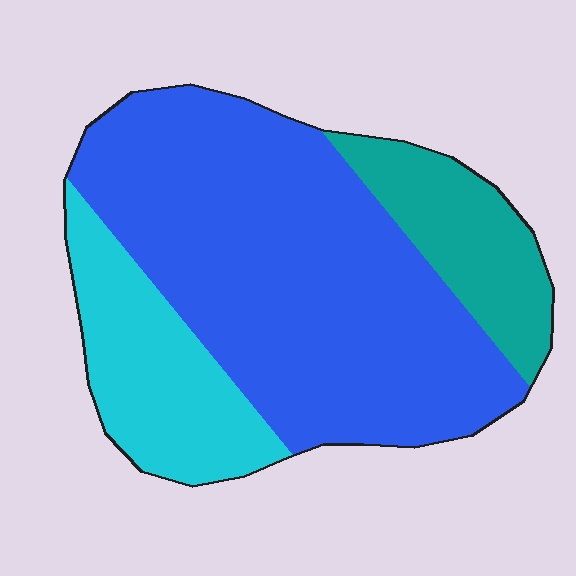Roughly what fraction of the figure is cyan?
Cyan covers roughly 20% of the figure.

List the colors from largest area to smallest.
From largest to smallest: blue, cyan, teal.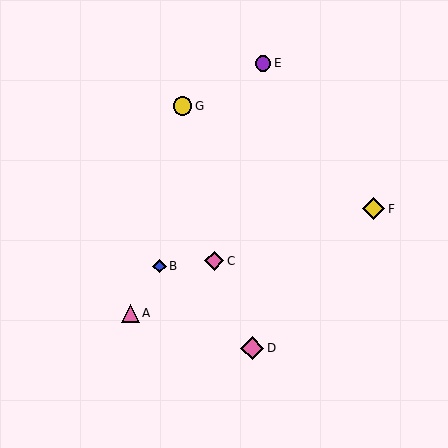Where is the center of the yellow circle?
The center of the yellow circle is at (183, 106).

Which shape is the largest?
The pink diamond (labeled D) is the largest.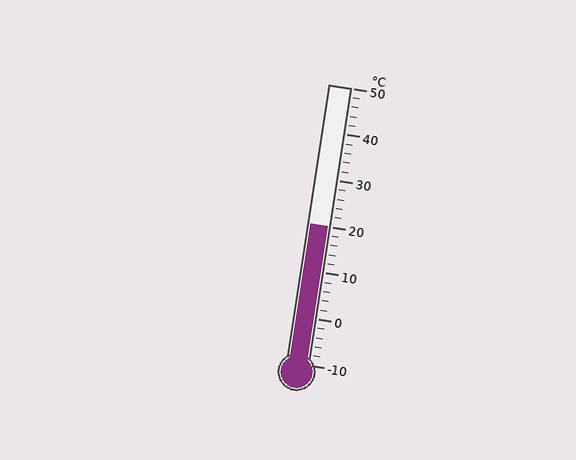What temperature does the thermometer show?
The thermometer shows approximately 20°C.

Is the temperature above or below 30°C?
The temperature is below 30°C.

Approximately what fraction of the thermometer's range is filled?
The thermometer is filled to approximately 50% of its range.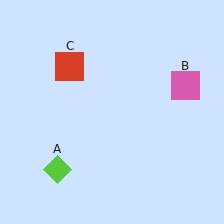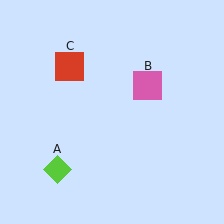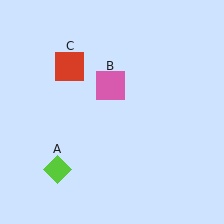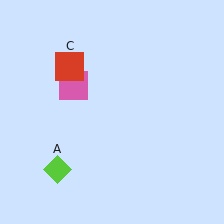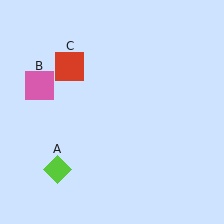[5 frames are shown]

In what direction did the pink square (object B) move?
The pink square (object B) moved left.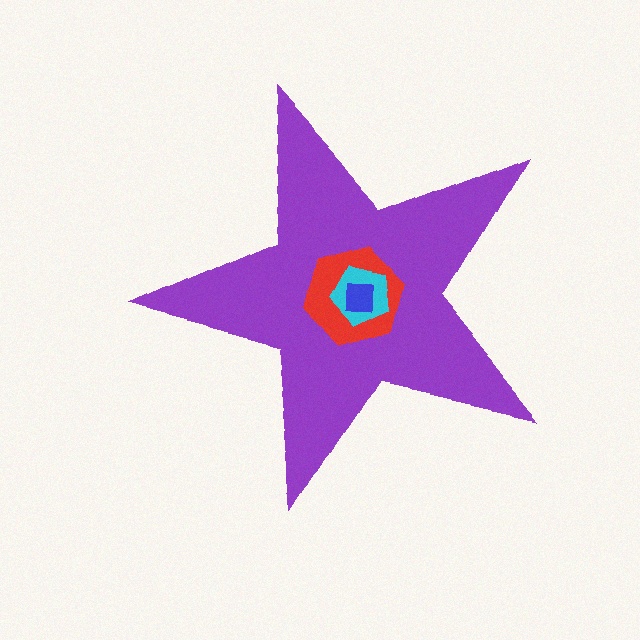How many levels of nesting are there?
4.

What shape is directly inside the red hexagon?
The cyan pentagon.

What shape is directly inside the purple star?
The red hexagon.